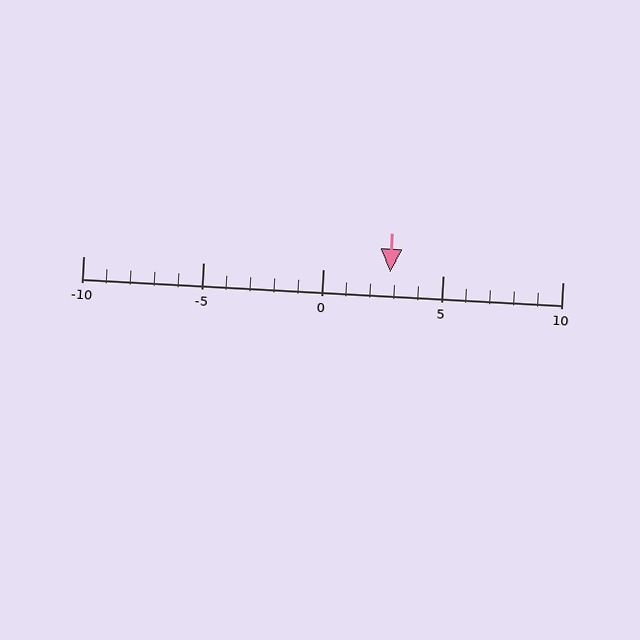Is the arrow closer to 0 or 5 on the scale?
The arrow is closer to 5.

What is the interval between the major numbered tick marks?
The major tick marks are spaced 5 units apart.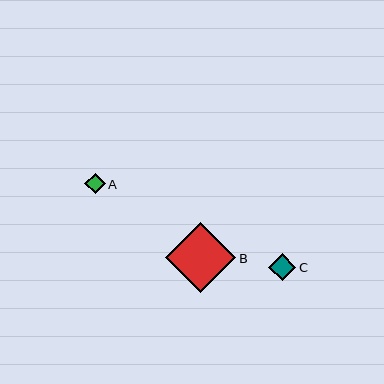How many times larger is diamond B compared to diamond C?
Diamond B is approximately 2.6 times the size of diamond C.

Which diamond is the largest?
Diamond B is the largest with a size of approximately 70 pixels.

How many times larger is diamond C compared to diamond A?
Diamond C is approximately 1.3 times the size of diamond A.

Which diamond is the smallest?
Diamond A is the smallest with a size of approximately 20 pixels.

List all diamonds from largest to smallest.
From largest to smallest: B, C, A.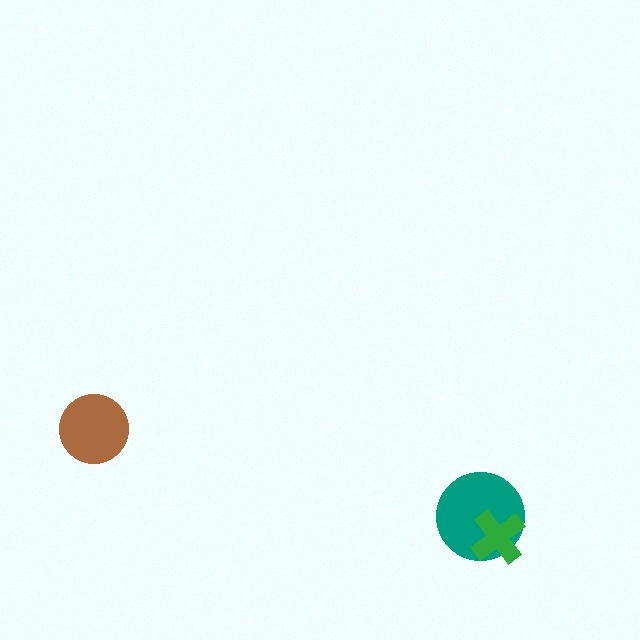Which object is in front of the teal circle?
The green cross is in front of the teal circle.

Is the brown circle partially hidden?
No, no other shape covers it.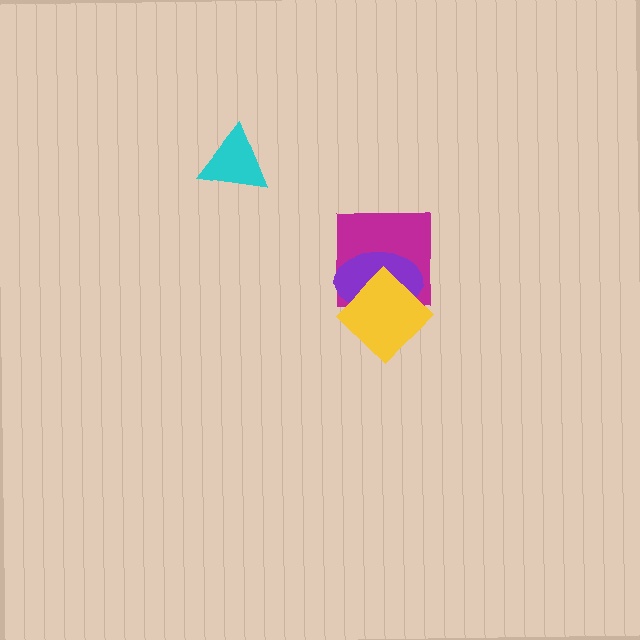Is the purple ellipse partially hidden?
Yes, it is partially covered by another shape.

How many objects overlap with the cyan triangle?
0 objects overlap with the cyan triangle.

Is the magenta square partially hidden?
Yes, it is partially covered by another shape.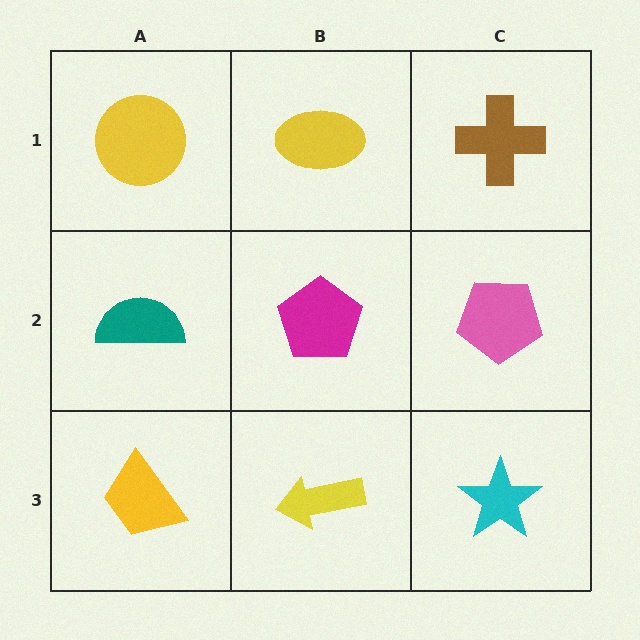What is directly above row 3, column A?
A teal semicircle.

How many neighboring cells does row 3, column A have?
2.